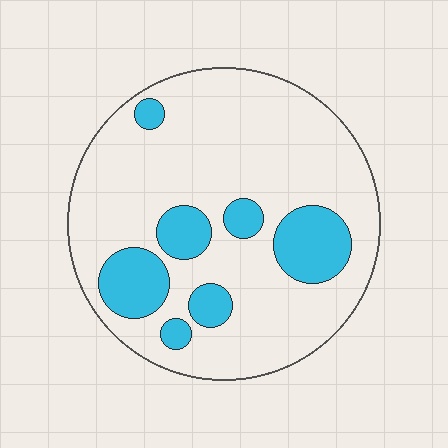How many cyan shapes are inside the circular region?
7.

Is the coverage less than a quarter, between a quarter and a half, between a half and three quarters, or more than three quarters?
Less than a quarter.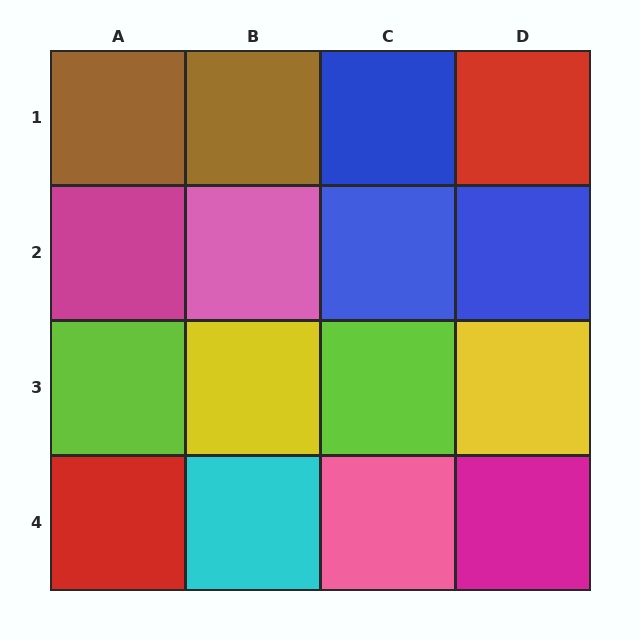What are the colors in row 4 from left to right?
Red, cyan, pink, magenta.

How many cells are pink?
2 cells are pink.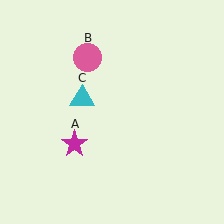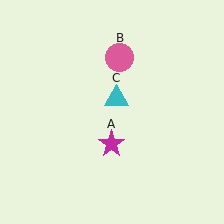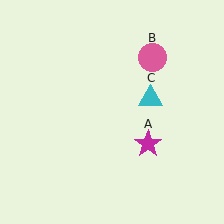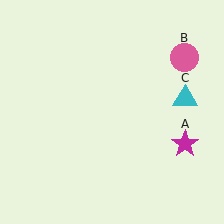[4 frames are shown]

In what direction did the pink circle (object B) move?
The pink circle (object B) moved right.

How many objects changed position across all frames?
3 objects changed position: magenta star (object A), pink circle (object B), cyan triangle (object C).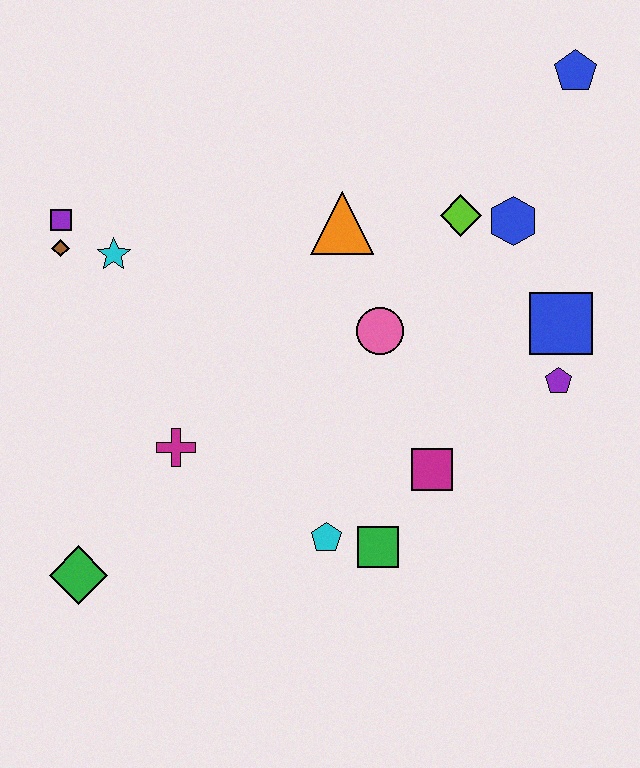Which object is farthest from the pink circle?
The green diamond is farthest from the pink circle.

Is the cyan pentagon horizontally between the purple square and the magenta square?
Yes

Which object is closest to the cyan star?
The brown diamond is closest to the cyan star.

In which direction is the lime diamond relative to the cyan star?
The lime diamond is to the right of the cyan star.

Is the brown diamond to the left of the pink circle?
Yes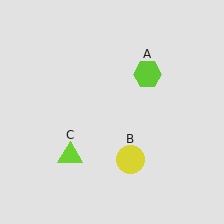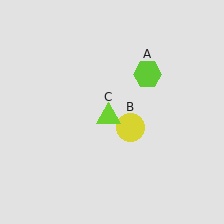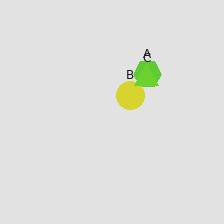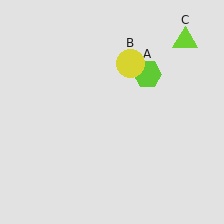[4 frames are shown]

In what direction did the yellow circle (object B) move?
The yellow circle (object B) moved up.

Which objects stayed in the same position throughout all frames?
Lime hexagon (object A) remained stationary.